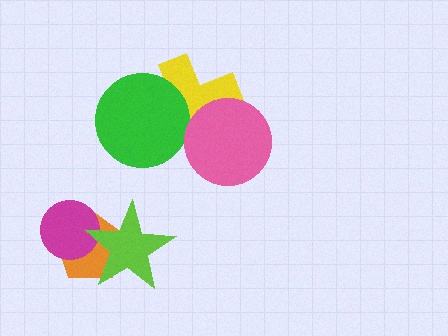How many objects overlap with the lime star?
2 objects overlap with the lime star.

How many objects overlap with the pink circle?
1 object overlaps with the pink circle.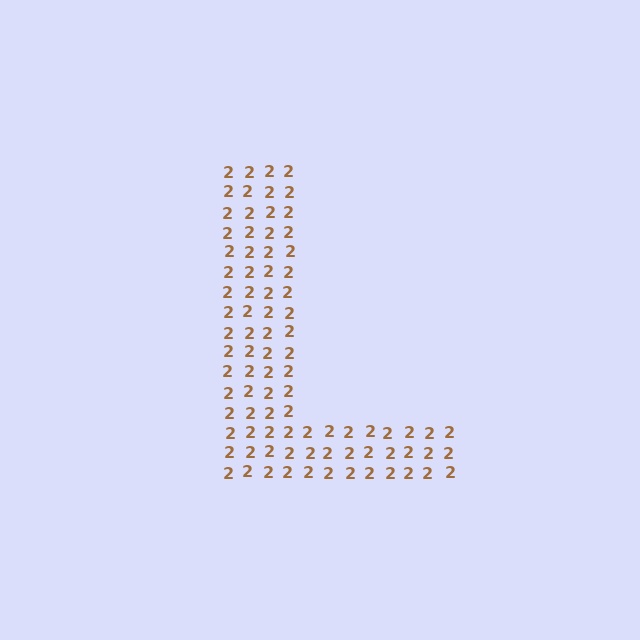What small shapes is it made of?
It is made of small digit 2's.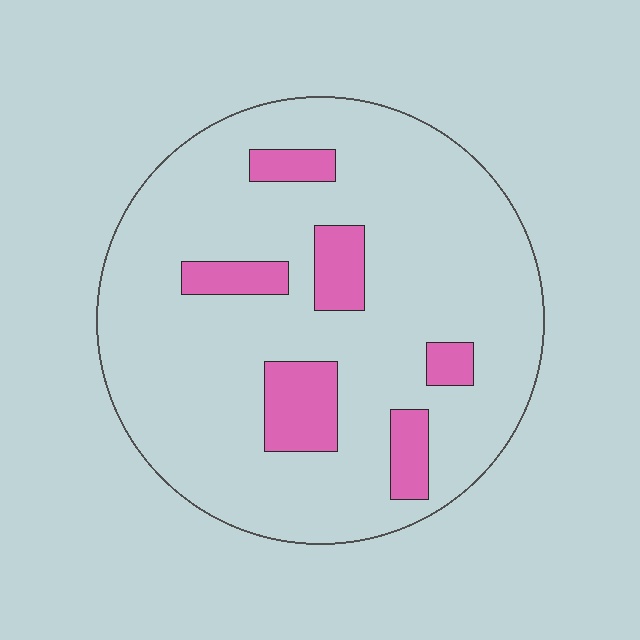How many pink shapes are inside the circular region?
6.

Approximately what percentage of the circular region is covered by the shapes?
Approximately 15%.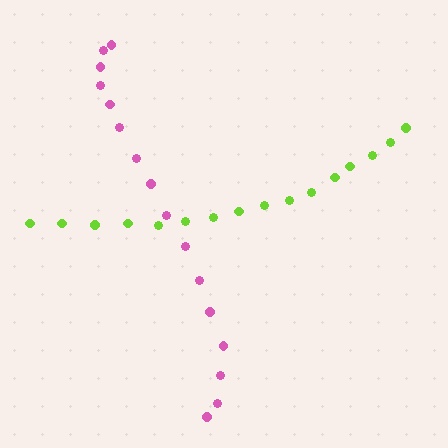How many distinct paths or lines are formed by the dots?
There are 2 distinct paths.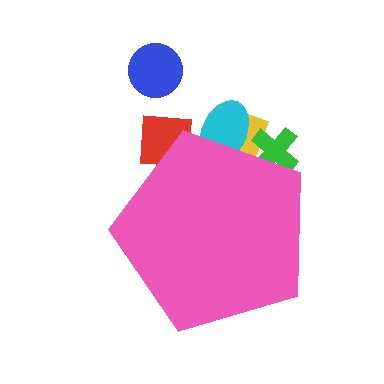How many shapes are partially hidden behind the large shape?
4 shapes are partially hidden.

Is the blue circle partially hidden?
No, the blue circle is fully visible.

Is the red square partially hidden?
Yes, the red square is partially hidden behind the pink pentagon.